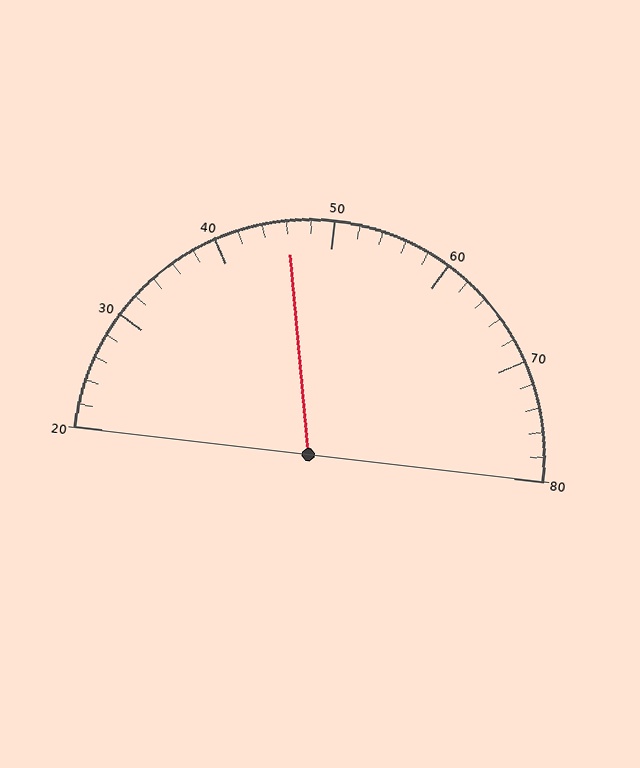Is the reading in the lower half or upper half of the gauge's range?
The reading is in the lower half of the range (20 to 80).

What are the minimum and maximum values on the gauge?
The gauge ranges from 20 to 80.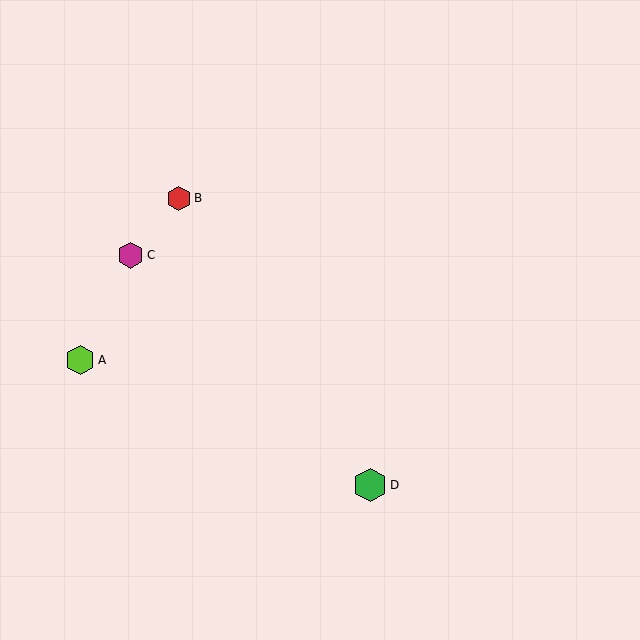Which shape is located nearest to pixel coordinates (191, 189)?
The red hexagon (labeled B) at (179, 198) is nearest to that location.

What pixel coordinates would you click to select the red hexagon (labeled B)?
Click at (179, 198) to select the red hexagon B.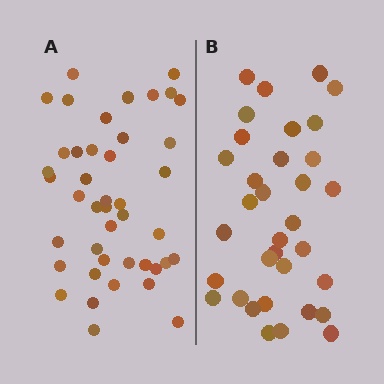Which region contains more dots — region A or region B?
Region A (the left region) has more dots.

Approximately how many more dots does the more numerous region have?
Region A has roughly 8 or so more dots than region B.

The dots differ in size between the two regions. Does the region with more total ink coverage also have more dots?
No. Region B has more total ink coverage because its dots are larger, but region A actually contains more individual dots. Total area can be misleading — the number of items is what matters here.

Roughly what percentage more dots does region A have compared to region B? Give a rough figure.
About 25% more.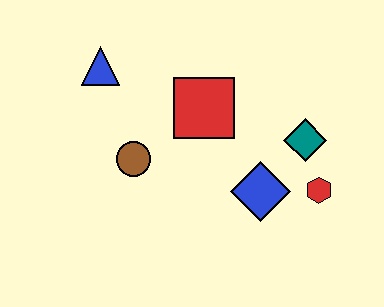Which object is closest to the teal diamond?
The red hexagon is closest to the teal diamond.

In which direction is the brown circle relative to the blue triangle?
The brown circle is below the blue triangle.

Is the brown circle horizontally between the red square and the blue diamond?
No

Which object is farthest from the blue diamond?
The blue triangle is farthest from the blue diamond.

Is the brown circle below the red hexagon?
No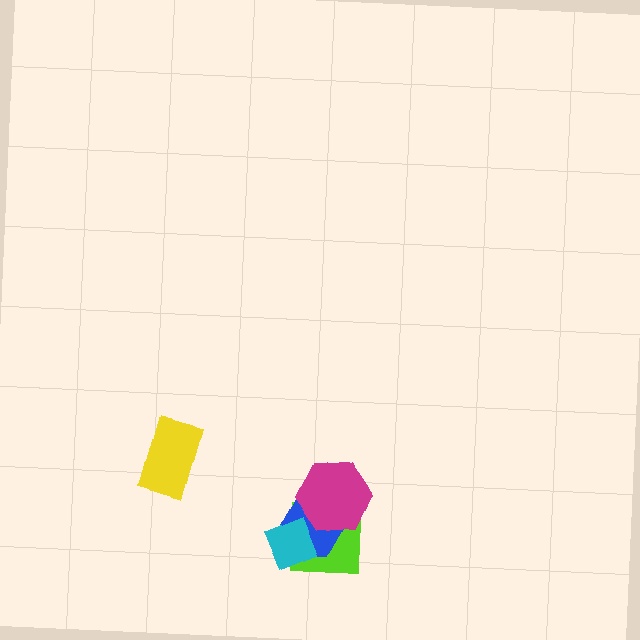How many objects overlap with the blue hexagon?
3 objects overlap with the blue hexagon.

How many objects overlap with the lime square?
3 objects overlap with the lime square.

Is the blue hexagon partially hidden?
Yes, it is partially covered by another shape.